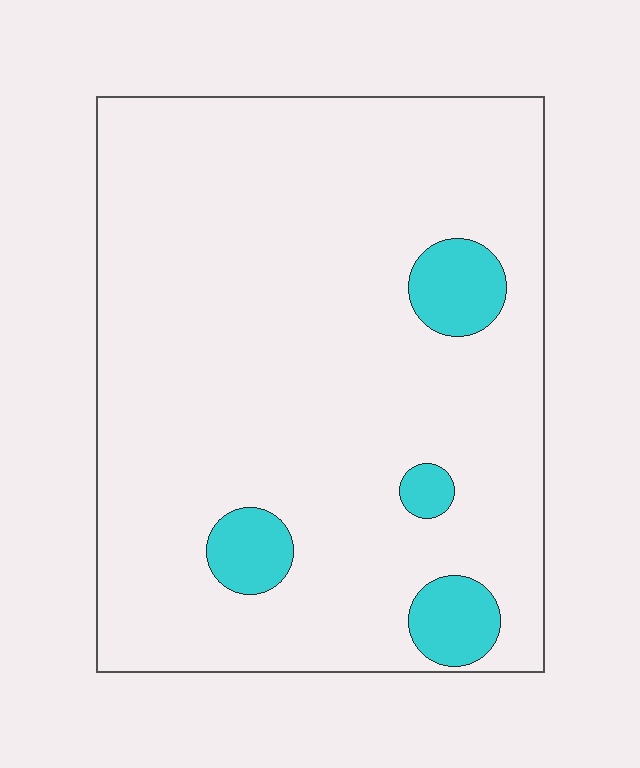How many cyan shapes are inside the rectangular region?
4.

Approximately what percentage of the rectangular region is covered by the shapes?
Approximately 10%.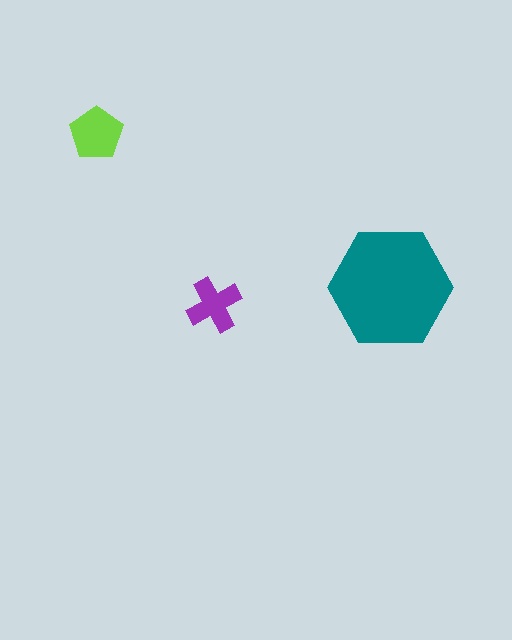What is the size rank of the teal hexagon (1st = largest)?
1st.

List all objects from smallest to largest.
The purple cross, the lime pentagon, the teal hexagon.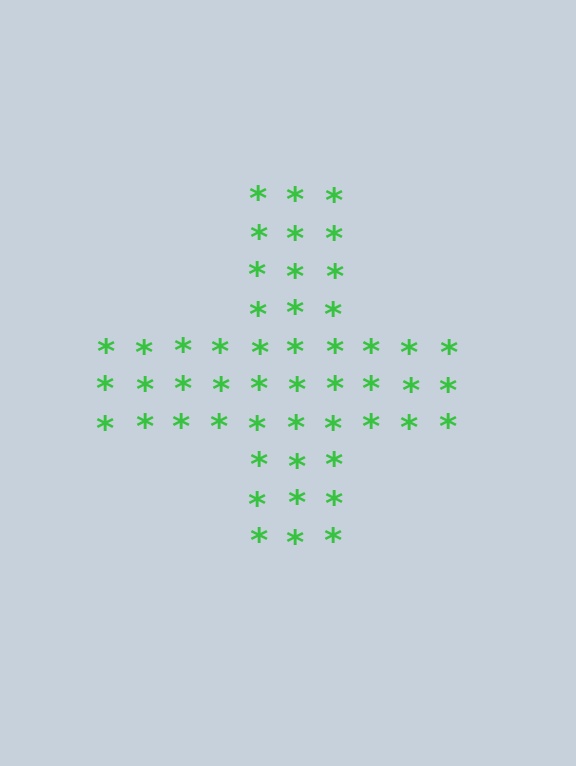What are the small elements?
The small elements are asterisks.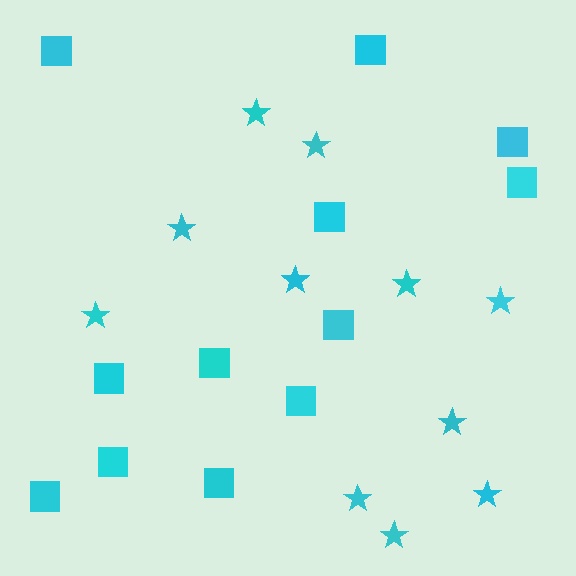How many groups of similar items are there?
There are 2 groups: one group of squares (12) and one group of stars (11).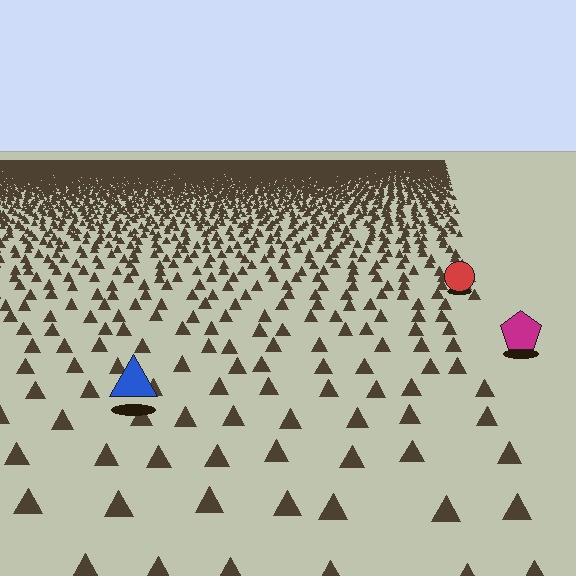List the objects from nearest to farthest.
From nearest to farthest: the blue triangle, the magenta pentagon, the red circle.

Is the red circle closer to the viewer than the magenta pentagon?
No. The magenta pentagon is closer — you can tell from the texture gradient: the ground texture is coarser near it.